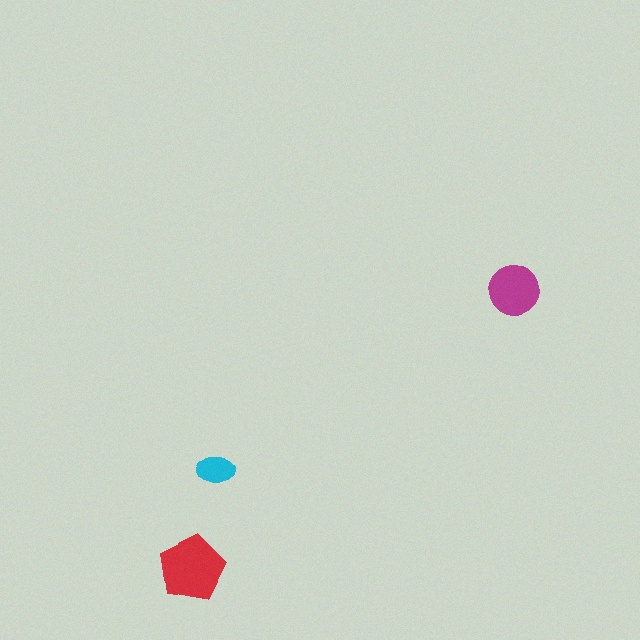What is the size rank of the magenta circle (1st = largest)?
2nd.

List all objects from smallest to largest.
The cyan ellipse, the magenta circle, the red pentagon.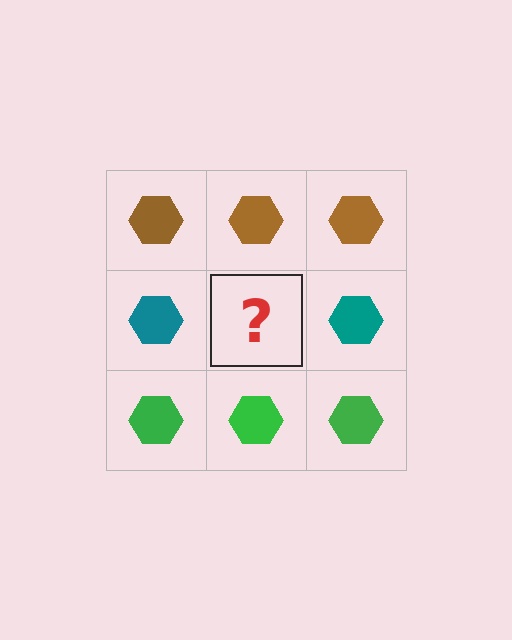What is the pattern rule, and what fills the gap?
The rule is that each row has a consistent color. The gap should be filled with a teal hexagon.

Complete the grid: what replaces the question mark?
The question mark should be replaced with a teal hexagon.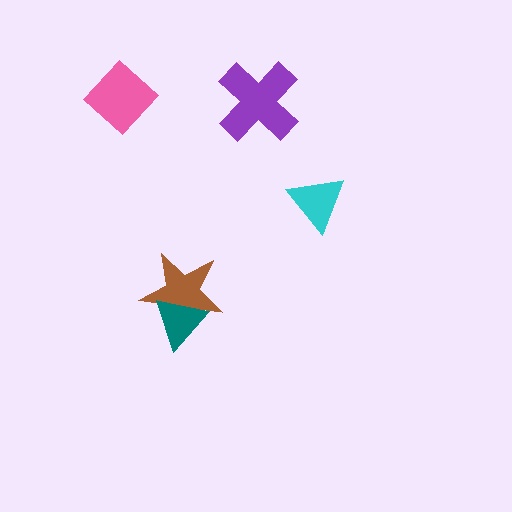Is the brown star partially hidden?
Yes, it is partially covered by another shape.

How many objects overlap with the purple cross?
0 objects overlap with the purple cross.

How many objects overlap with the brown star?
1 object overlaps with the brown star.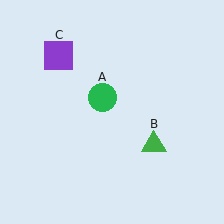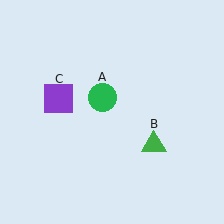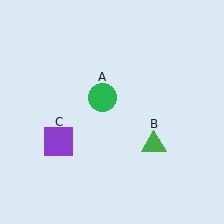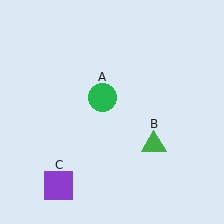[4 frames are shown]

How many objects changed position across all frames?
1 object changed position: purple square (object C).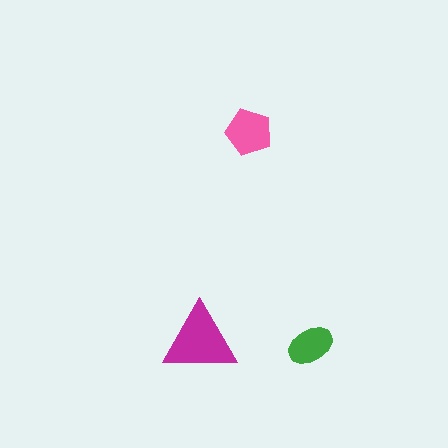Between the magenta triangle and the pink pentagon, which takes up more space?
The magenta triangle.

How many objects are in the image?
There are 3 objects in the image.